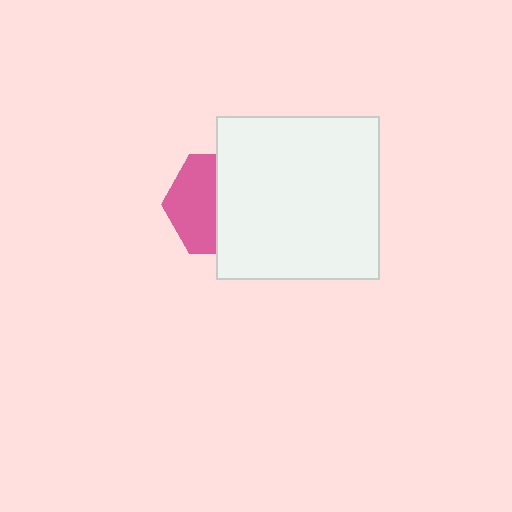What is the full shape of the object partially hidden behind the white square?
The partially hidden object is a pink hexagon.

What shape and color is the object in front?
The object in front is a white square.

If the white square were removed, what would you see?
You would see the complete pink hexagon.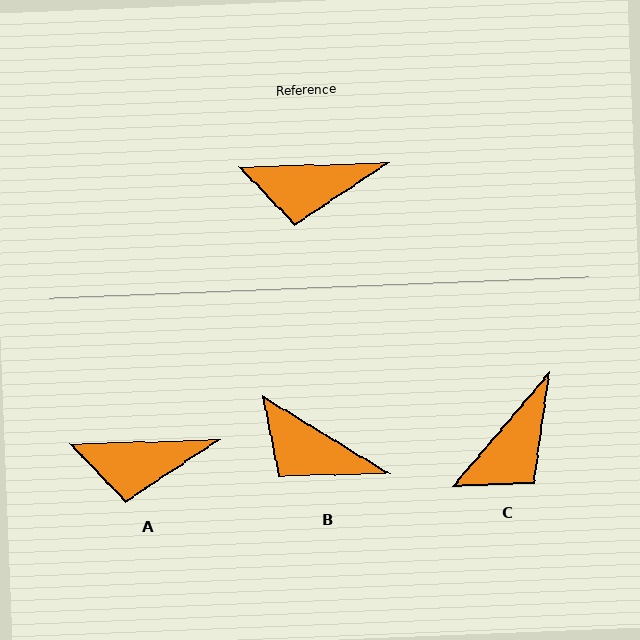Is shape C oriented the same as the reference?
No, it is off by about 48 degrees.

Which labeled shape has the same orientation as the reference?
A.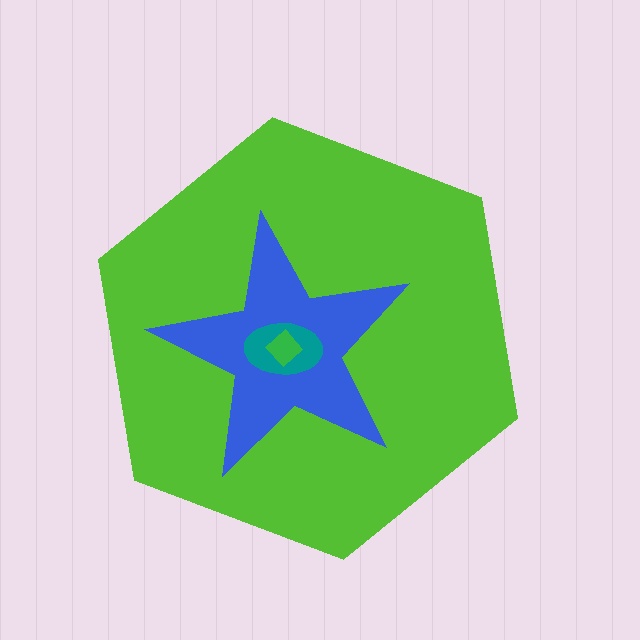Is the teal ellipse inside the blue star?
Yes.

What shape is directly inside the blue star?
The teal ellipse.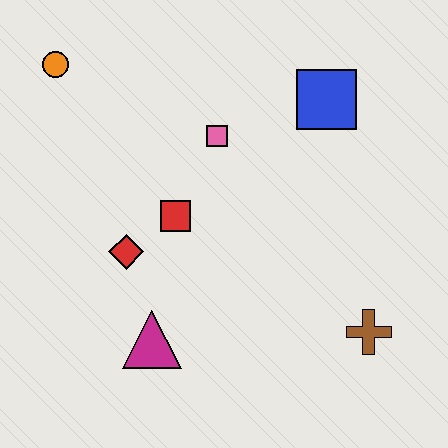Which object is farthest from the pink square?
The brown cross is farthest from the pink square.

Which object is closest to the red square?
The red diamond is closest to the red square.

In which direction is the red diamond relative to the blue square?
The red diamond is to the left of the blue square.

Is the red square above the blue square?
No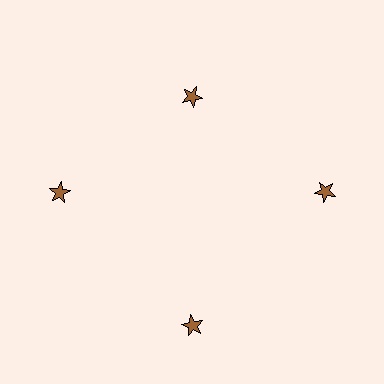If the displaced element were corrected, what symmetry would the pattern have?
It would have 4-fold rotational symmetry — the pattern would map onto itself every 90 degrees.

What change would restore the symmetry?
The symmetry would be restored by moving it outward, back onto the ring so that all 4 stars sit at equal angles and equal distance from the center.